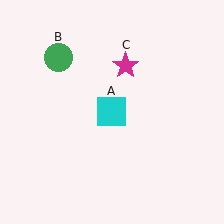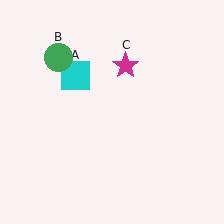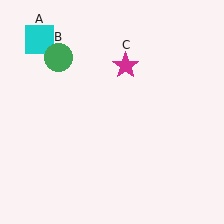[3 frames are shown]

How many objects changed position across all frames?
1 object changed position: cyan square (object A).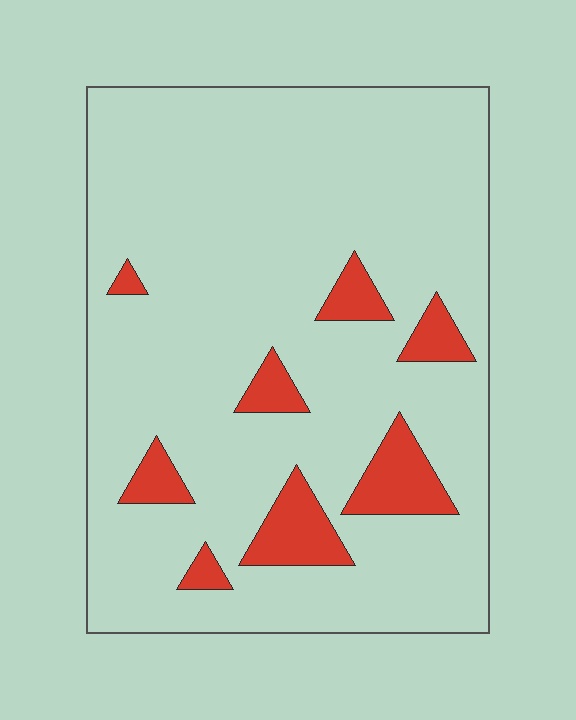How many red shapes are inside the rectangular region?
8.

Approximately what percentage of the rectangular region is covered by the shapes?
Approximately 10%.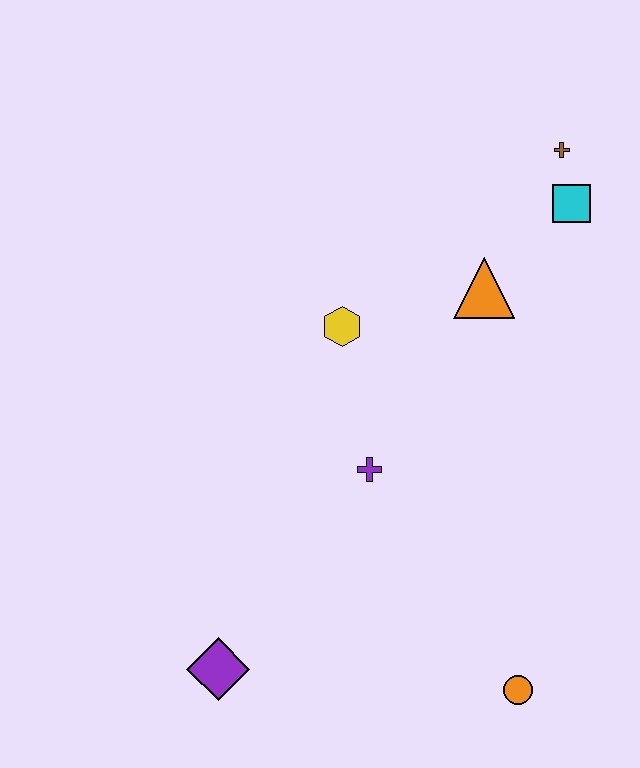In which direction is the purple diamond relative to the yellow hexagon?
The purple diamond is below the yellow hexagon.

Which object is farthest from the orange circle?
The brown cross is farthest from the orange circle.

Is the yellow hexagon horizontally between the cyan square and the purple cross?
No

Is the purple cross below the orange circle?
No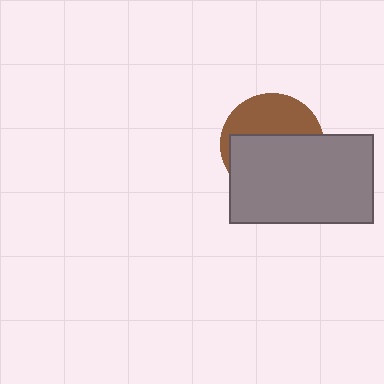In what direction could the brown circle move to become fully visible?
The brown circle could move up. That would shift it out from behind the gray rectangle entirely.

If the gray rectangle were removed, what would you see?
You would see the complete brown circle.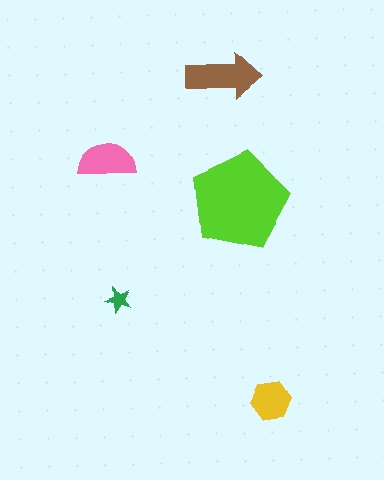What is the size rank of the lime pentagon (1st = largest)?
1st.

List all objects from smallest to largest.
The green star, the yellow hexagon, the pink semicircle, the brown arrow, the lime pentagon.